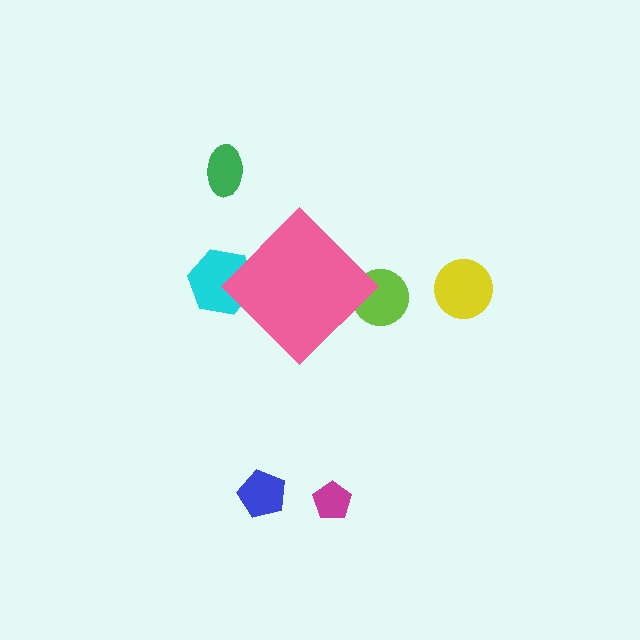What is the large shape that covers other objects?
A pink diamond.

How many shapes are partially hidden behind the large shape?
2 shapes are partially hidden.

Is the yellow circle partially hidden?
No, the yellow circle is fully visible.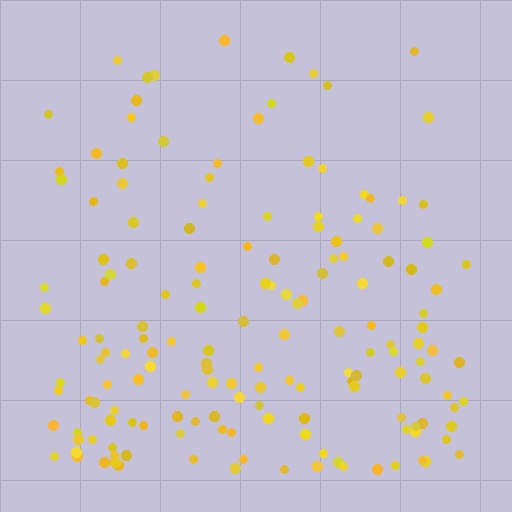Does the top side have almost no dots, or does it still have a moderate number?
Still a moderate number, just noticeably fewer than the bottom.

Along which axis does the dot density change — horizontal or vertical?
Vertical.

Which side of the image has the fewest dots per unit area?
The top.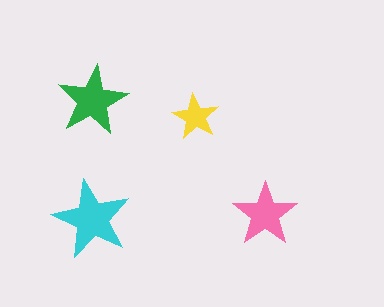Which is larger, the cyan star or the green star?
The cyan one.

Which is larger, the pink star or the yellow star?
The pink one.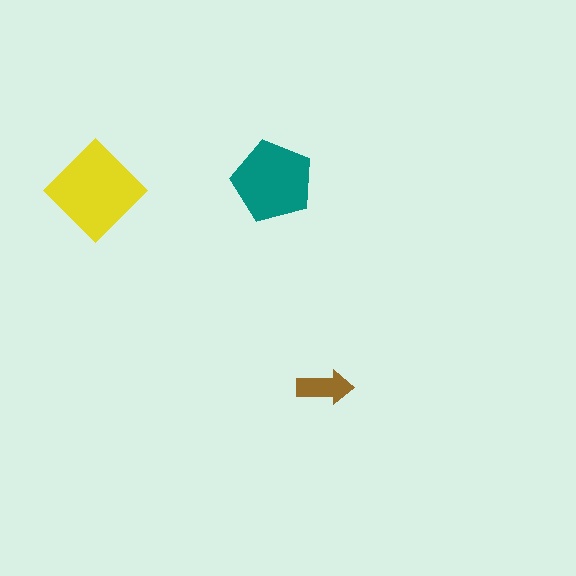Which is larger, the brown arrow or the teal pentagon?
The teal pentagon.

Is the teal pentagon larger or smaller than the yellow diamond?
Smaller.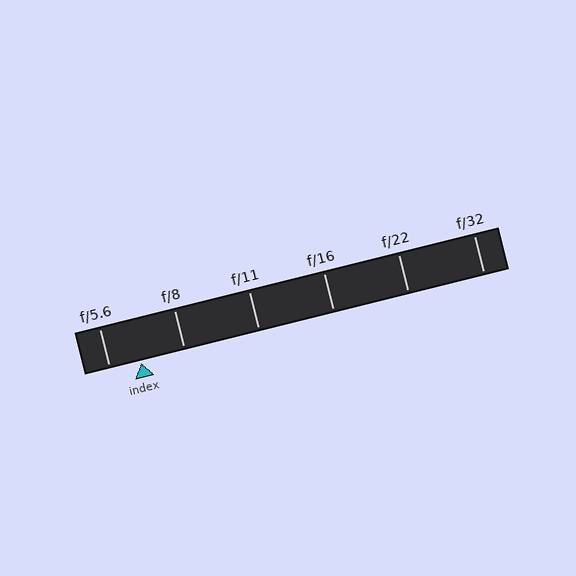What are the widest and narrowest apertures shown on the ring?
The widest aperture shown is f/5.6 and the narrowest is f/32.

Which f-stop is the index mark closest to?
The index mark is closest to f/5.6.